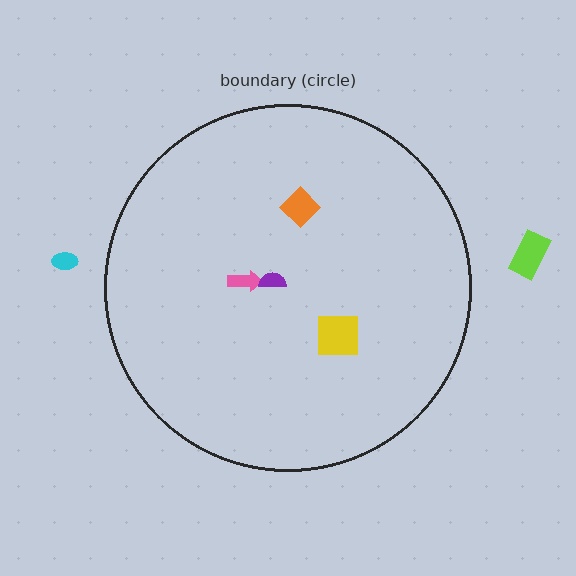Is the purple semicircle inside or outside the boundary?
Inside.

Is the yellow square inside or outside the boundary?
Inside.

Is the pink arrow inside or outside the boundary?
Inside.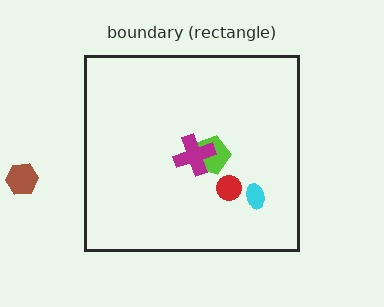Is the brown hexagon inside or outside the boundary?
Outside.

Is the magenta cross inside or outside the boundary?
Inside.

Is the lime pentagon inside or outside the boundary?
Inside.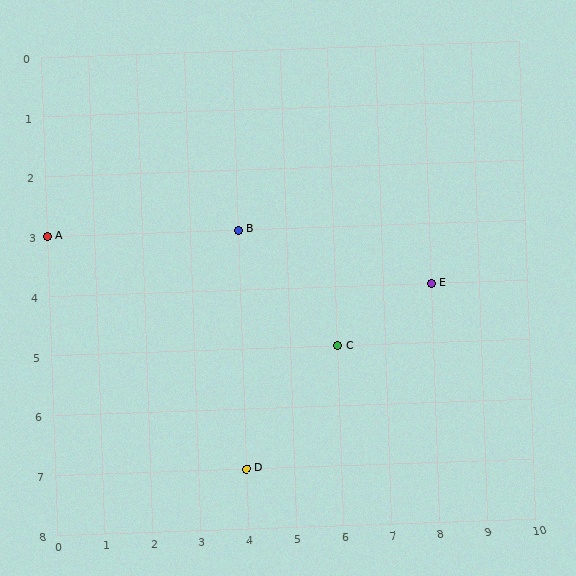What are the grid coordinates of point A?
Point A is at grid coordinates (0, 3).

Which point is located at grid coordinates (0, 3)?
Point A is at (0, 3).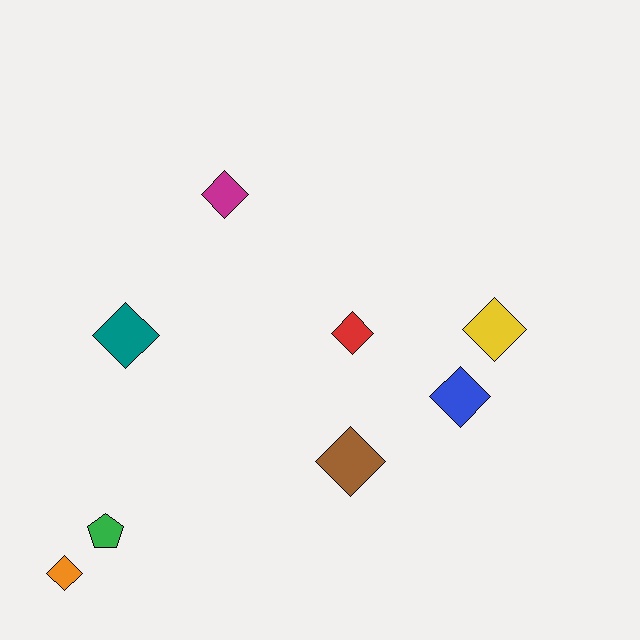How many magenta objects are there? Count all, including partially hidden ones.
There is 1 magenta object.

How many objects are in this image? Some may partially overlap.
There are 8 objects.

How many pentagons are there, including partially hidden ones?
There is 1 pentagon.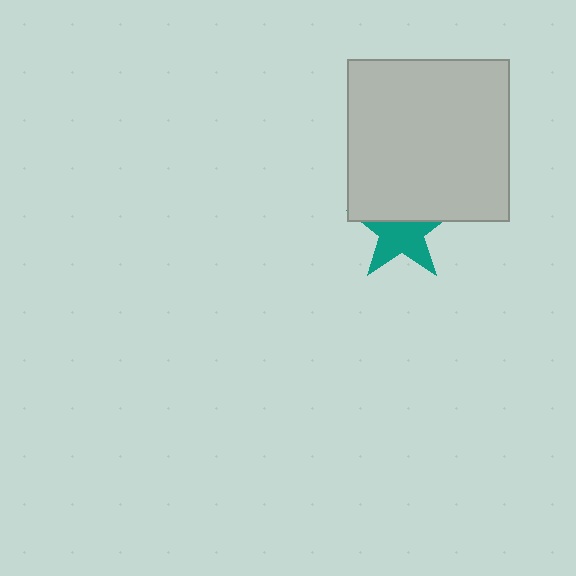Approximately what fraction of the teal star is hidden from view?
Roughly 41% of the teal star is hidden behind the light gray square.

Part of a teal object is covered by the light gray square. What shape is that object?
It is a star.